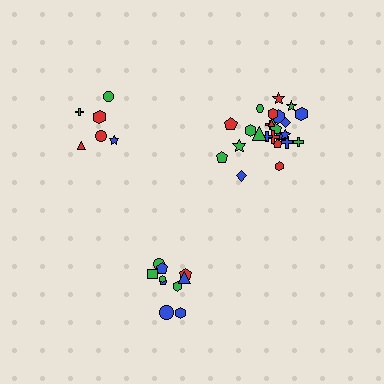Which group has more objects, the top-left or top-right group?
The top-right group.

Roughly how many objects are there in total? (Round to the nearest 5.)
Roughly 40 objects in total.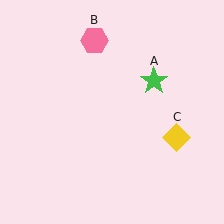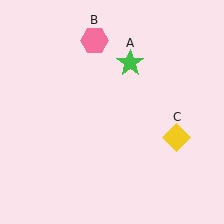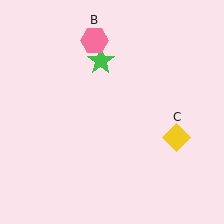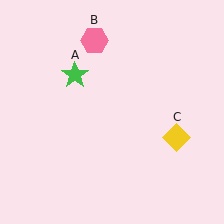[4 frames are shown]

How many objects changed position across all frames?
1 object changed position: green star (object A).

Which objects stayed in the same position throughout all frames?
Pink hexagon (object B) and yellow diamond (object C) remained stationary.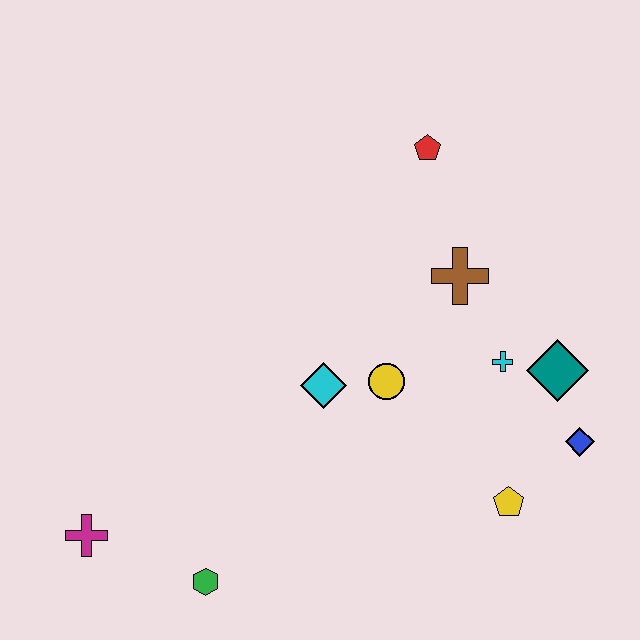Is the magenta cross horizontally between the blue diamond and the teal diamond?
No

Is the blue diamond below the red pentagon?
Yes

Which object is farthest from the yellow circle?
The magenta cross is farthest from the yellow circle.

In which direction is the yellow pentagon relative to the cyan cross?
The yellow pentagon is below the cyan cross.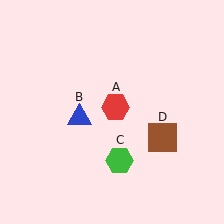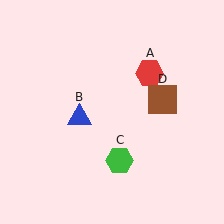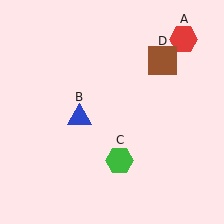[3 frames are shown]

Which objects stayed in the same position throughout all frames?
Blue triangle (object B) and green hexagon (object C) remained stationary.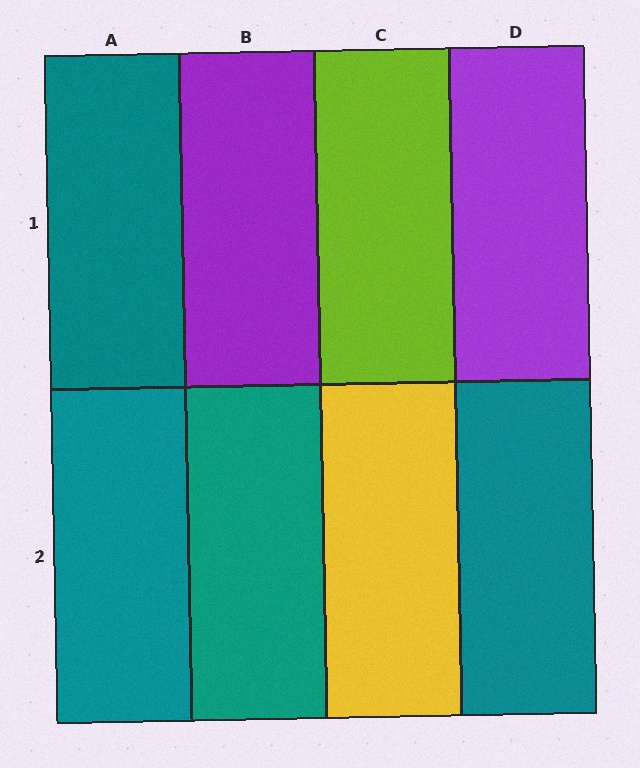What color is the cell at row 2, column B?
Teal.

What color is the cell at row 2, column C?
Yellow.